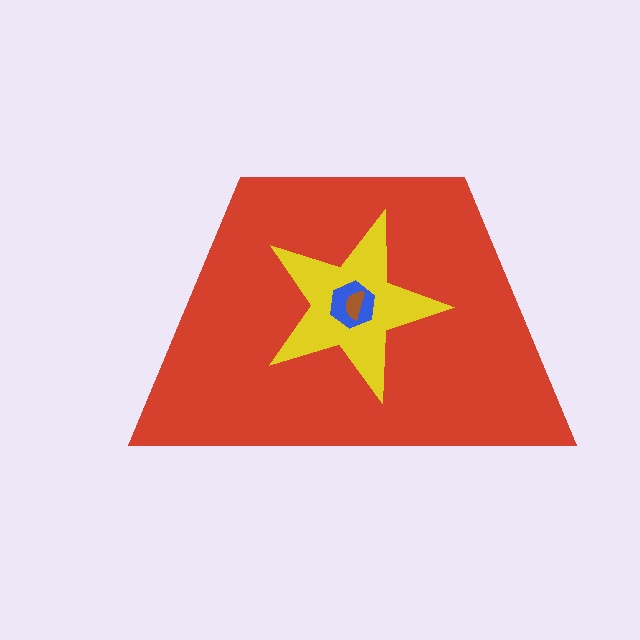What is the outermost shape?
The red trapezoid.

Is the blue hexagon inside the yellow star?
Yes.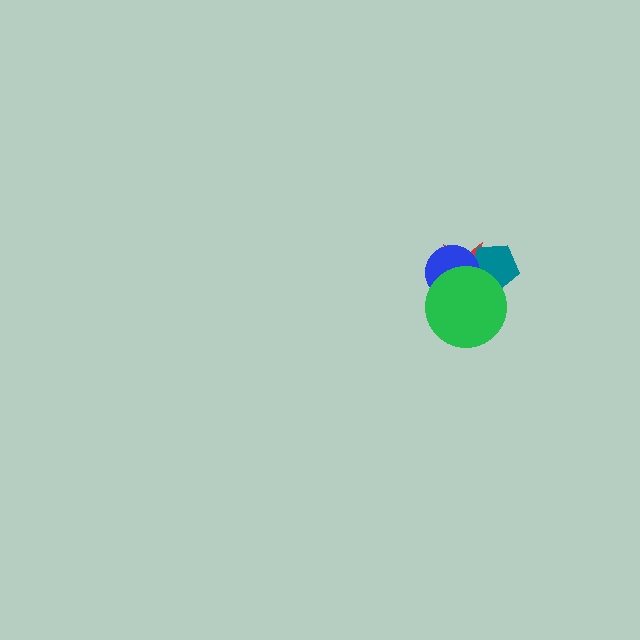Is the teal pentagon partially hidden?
Yes, it is partially covered by another shape.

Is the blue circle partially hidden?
Yes, it is partially covered by another shape.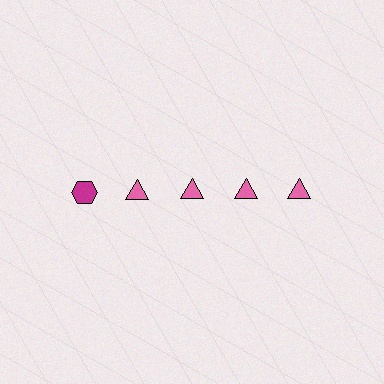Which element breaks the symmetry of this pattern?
The magenta hexagon in the top row, leftmost column breaks the symmetry. All other shapes are pink triangles.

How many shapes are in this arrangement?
There are 5 shapes arranged in a grid pattern.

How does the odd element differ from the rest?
It differs in both color (magenta instead of pink) and shape (hexagon instead of triangle).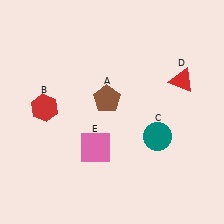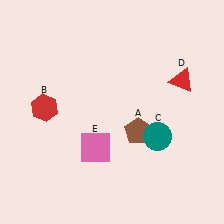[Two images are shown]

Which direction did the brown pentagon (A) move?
The brown pentagon (A) moved down.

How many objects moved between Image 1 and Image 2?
1 object moved between the two images.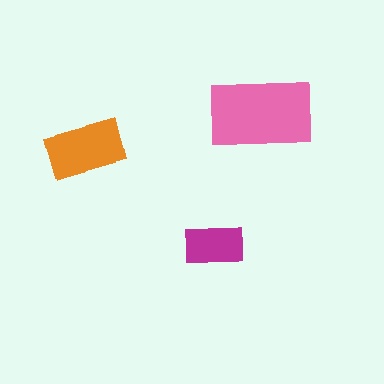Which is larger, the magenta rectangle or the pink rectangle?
The pink one.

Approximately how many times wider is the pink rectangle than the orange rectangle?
About 1.5 times wider.